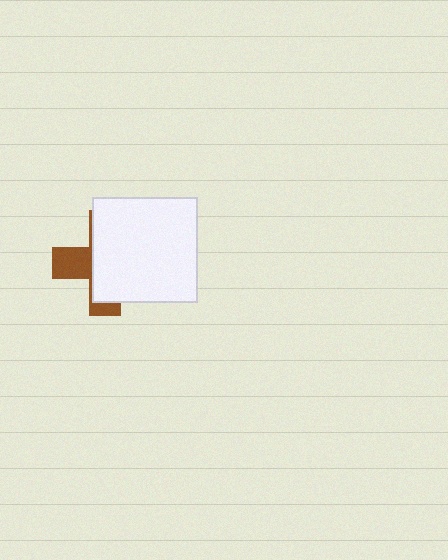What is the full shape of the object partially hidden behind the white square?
The partially hidden object is a brown cross.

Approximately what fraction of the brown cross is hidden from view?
Roughly 69% of the brown cross is hidden behind the white square.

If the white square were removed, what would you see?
You would see the complete brown cross.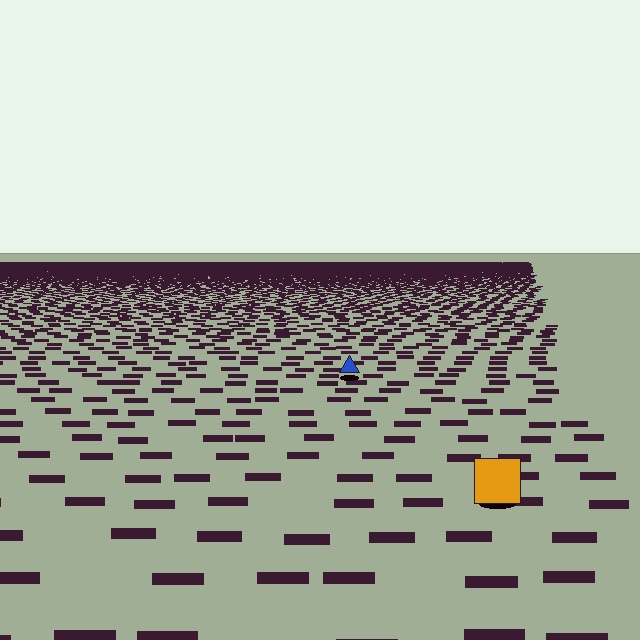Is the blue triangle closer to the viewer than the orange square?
No. The orange square is closer — you can tell from the texture gradient: the ground texture is coarser near it.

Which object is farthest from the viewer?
The blue triangle is farthest from the viewer. It appears smaller and the ground texture around it is denser.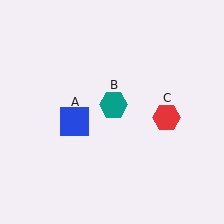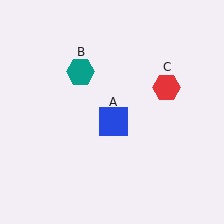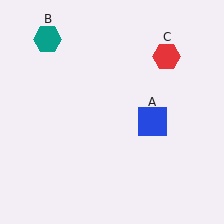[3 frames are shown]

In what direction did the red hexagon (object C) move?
The red hexagon (object C) moved up.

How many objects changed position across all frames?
3 objects changed position: blue square (object A), teal hexagon (object B), red hexagon (object C).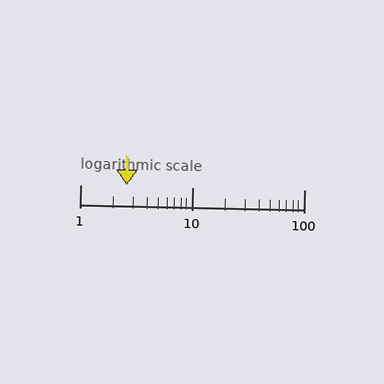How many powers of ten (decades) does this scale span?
The scale spans 2 decades, from 1 to 100.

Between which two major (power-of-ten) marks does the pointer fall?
The pointer is between 1 and 10.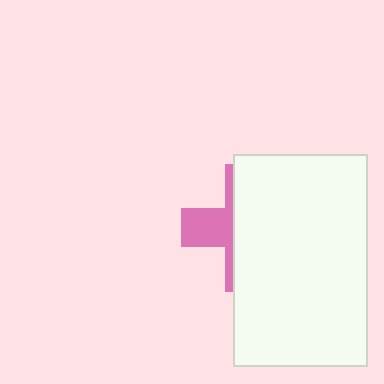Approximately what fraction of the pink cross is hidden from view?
Roughly 67% of the pink cross is hidden behind the white rectangle.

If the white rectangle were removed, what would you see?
You would see the complete pink cross.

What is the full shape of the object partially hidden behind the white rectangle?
The partially hidden object is a pink cross.